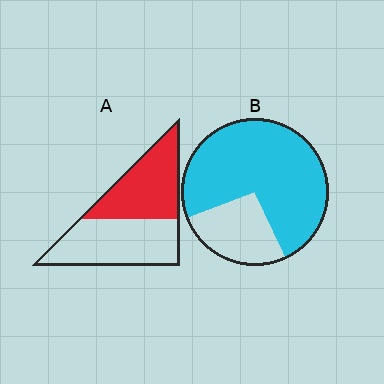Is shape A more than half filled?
Roughly half.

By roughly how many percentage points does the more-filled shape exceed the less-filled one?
By roughly 25 percentage points (B over A).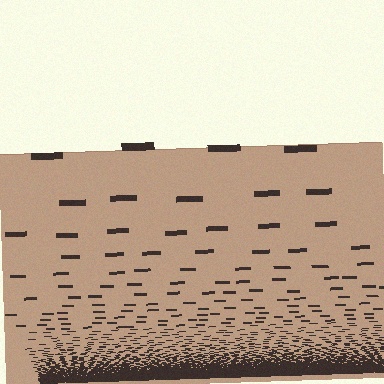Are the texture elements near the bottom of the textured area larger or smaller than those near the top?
Smaller. The gradient is inverted — elements near the bottom are smaller and denser.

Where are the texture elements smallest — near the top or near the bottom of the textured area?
Near the bottom.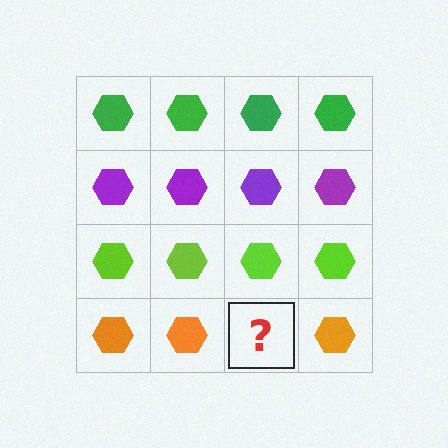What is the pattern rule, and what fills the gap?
The rule is that each row has a consistent color. The gap should be filled with an orange hexagon.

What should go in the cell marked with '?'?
The missing cell should contain an orange hexagon.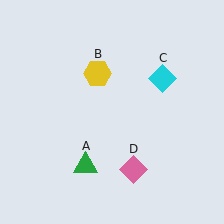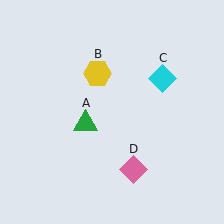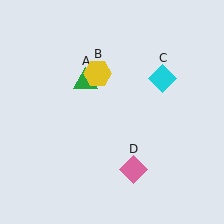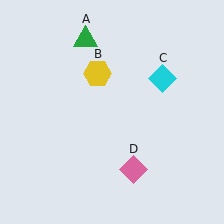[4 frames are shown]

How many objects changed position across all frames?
1 object changed position: green triangle (object A).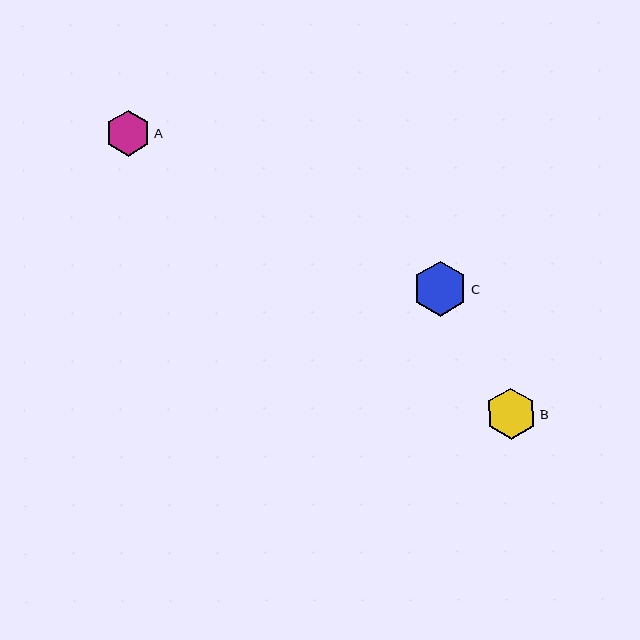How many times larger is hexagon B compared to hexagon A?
Hexagon B is approximately 1.1 times the size of hexagon A.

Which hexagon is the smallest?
Hexagon A is the smallest with a size of approximately 45 pixels.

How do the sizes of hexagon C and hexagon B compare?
Hexagon C and hexagon B are approximately the same size.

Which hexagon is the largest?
Hexagon C is the largest with a size of approximately 55 pixels.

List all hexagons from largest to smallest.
From largest to smallest: C, B, A.